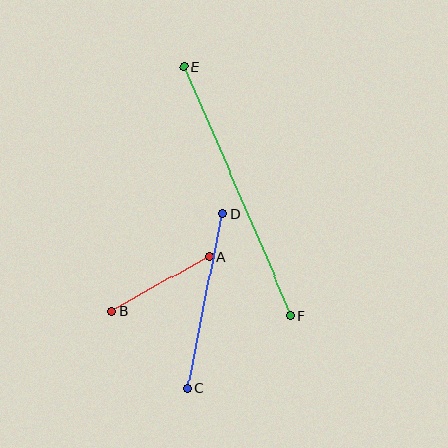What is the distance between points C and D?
The distance is approximately 178 pixels.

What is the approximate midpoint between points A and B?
The midpoint is at approximately (160, 284) pixels.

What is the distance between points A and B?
The distance is approximately 111 pixels.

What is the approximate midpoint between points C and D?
The midpoint is at approximately (205, 301) pixels.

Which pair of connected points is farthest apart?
Points E and F are farthest apart.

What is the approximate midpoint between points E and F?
The midpoint is at approximately (237, 191) pixels.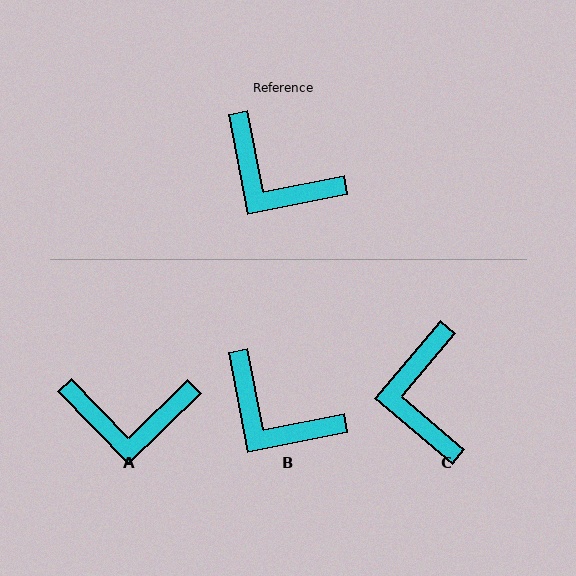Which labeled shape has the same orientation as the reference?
B.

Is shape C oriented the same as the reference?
No, it is off by about 52 degrees.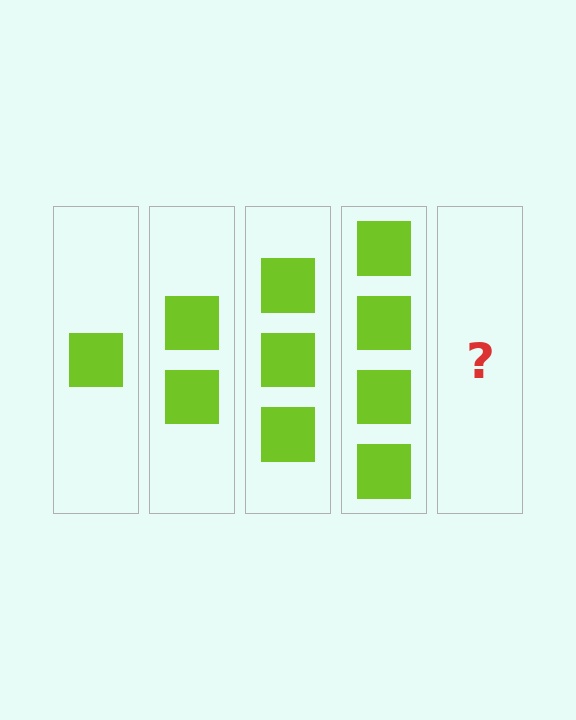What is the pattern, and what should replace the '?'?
The pattern is that each step adds one more square. The '?' should be 5 squares.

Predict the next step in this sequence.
The next step is 5 squares.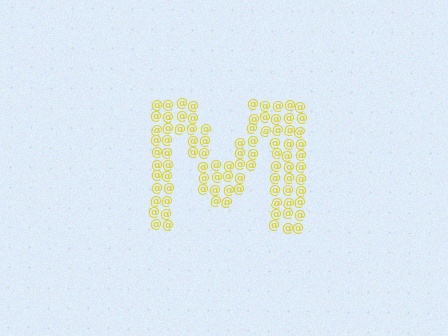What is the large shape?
The large shape is the letter M.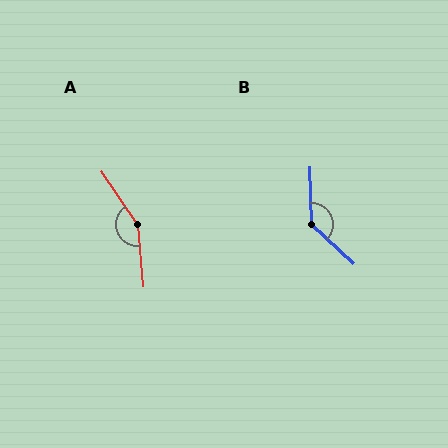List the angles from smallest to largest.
B (135°), A (151°).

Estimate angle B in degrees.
Approximately 135 degrees.